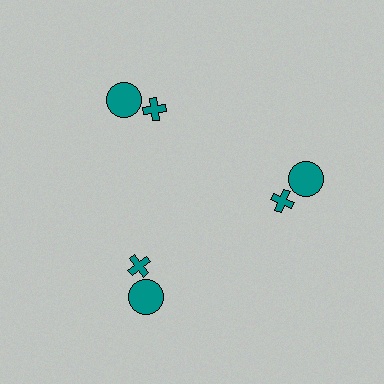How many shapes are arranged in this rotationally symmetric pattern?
There are 6 shapes, arranged in 3 groups of 2.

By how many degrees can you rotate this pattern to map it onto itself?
The pattern maps onto itself every 120 degrees of rotation.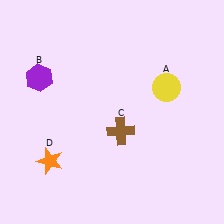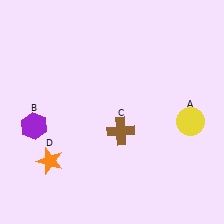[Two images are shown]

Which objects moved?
The objects that moved are: the yellow circle (A), the purple hexagon (B).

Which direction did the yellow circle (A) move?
The yellow circle (A) moved down.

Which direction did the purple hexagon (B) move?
The purple hexagon (B) moved down.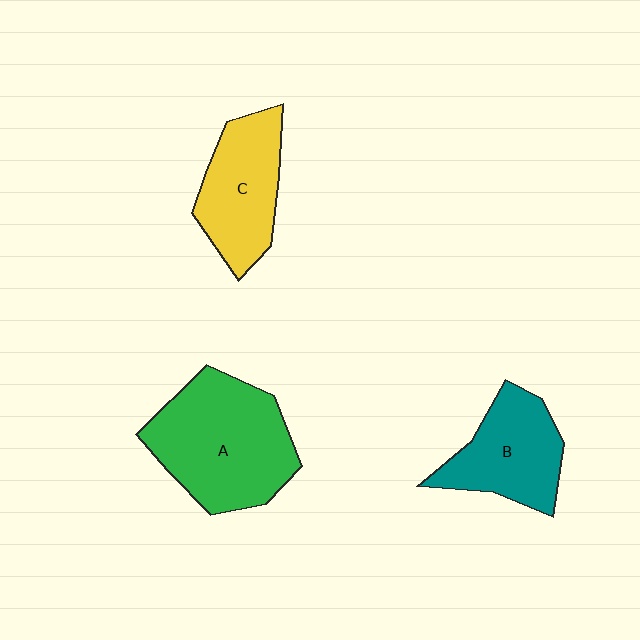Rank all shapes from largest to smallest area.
From largest to smallest: A (green), C (yellow), B (teal).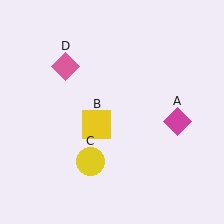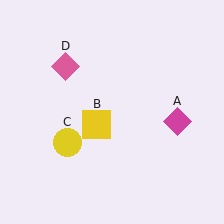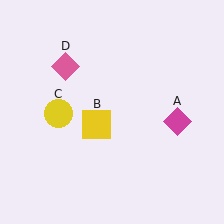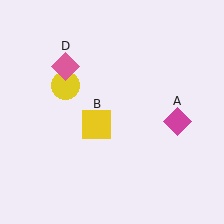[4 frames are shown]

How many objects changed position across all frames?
1 object changed position: yellow circle (object C).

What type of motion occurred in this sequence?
The yellow circle (object C) rotated clockwise around the center of the scene.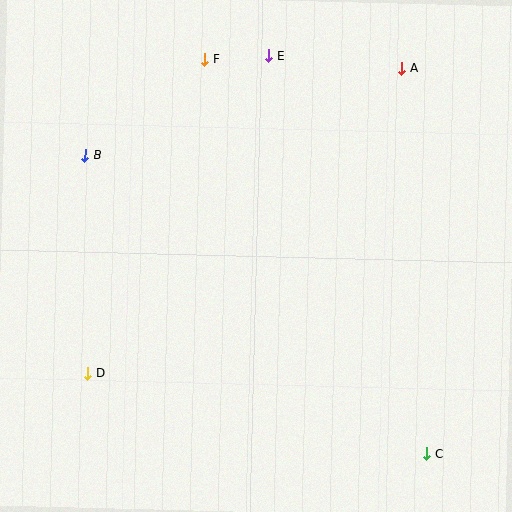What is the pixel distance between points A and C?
The distance between A and C is 387 pixels.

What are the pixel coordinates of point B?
Point B is at (85, 155).